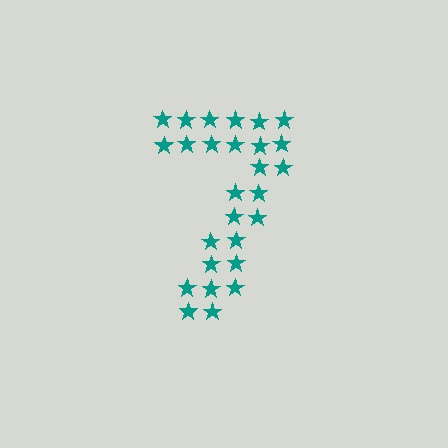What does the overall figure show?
The overall figure shows the digit 7.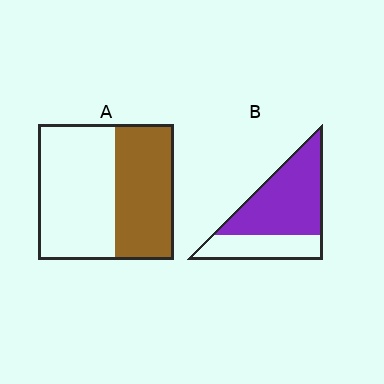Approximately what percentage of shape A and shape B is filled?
A is approximately 45% and B is approximately 65%.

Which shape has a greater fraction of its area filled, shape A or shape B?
Shape B.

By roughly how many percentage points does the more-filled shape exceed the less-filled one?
By roughly 25 percentage points (B over A).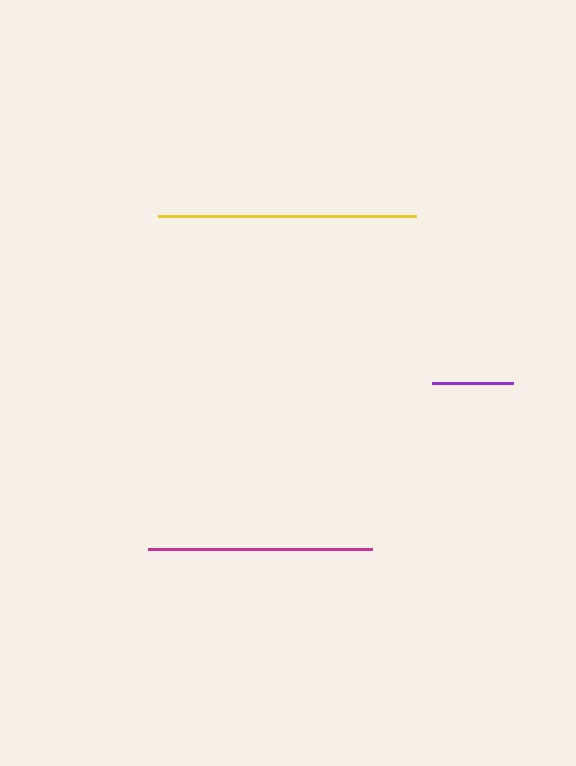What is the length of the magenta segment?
The magenta segment is approximately 224 pixels long.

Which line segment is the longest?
The yellow line is the longest at approximately 258 pixels.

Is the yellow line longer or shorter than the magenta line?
The yellow line is longer than the magenta line.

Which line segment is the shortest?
The purple line is the shortest at approximately 81 pixels.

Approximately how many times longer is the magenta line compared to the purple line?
The magenta line is approximately 2.8 times the length of the purple line.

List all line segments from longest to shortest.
From longest to shortest: yellow, magenta, purple.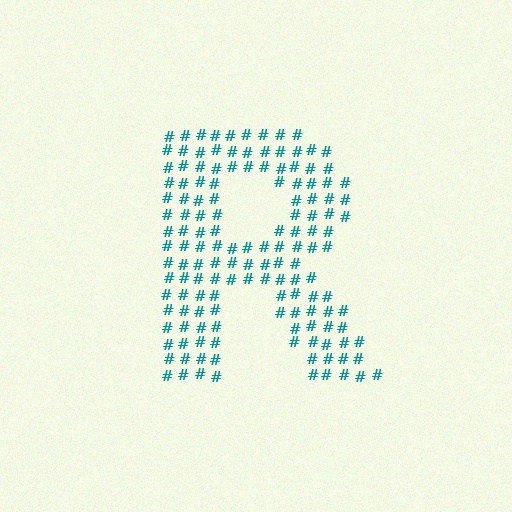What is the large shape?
The large shape is the letter R.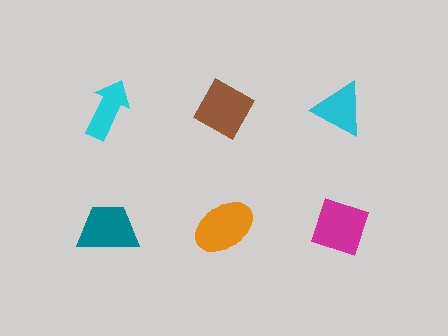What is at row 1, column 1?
A cyan arrow.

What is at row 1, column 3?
A cyan triangle.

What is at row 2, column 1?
A teal trapezoid.